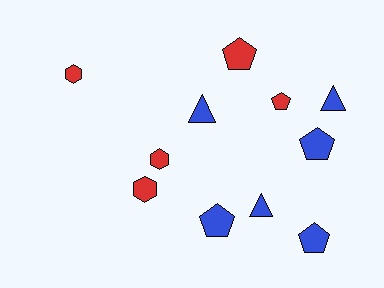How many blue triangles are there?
There are 3 blue triangles.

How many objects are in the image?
There are 11 objects.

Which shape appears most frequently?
Pentagon, with 5 objects.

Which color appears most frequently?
Blue, with 6 objects.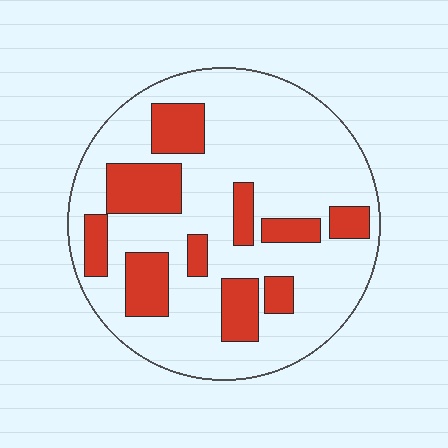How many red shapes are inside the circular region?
10.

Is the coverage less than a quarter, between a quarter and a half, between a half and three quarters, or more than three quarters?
Between a quarter and a half.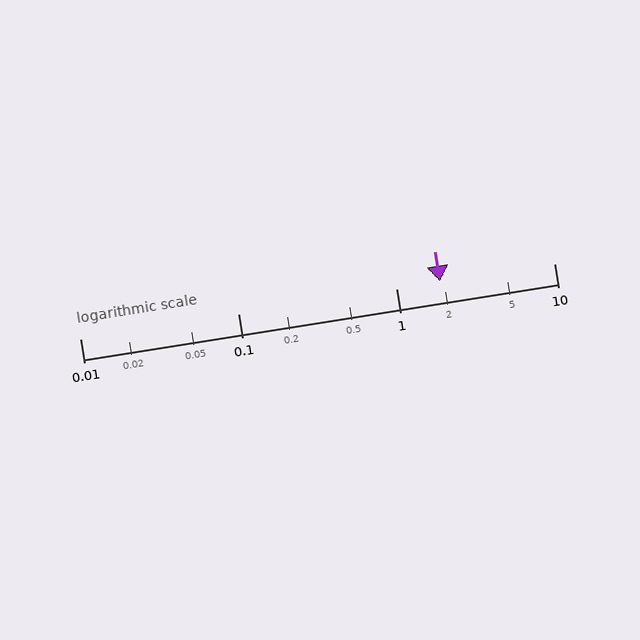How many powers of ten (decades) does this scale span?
The scale spans 3 decades, from 0.01 to 10.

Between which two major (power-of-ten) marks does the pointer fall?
The pointer is between 1 and 10.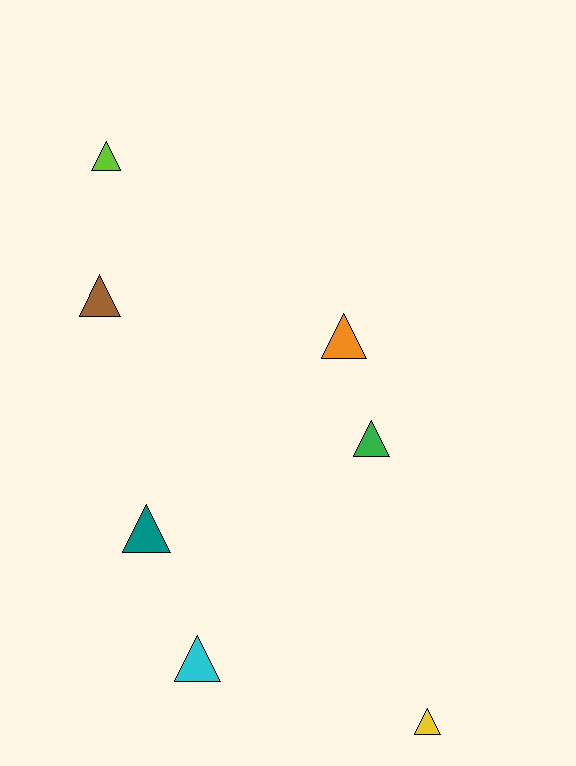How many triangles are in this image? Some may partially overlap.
There are 7 triangles.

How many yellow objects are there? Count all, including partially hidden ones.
There is 1 yellow object.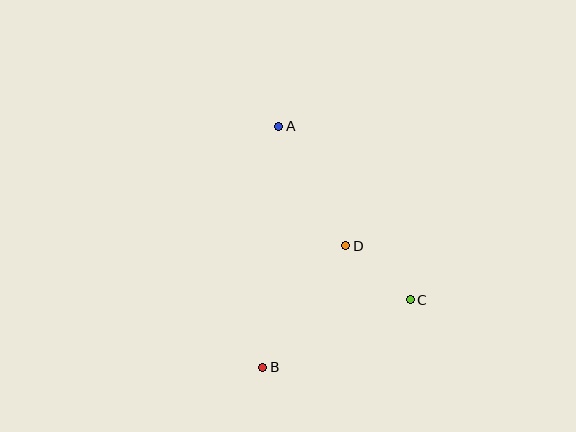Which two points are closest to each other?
Points C and D are closest to each other.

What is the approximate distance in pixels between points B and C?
The distance between B and C is approximately 162 pixels.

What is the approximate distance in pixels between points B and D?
The distance between B and D is approximately 147 pixels.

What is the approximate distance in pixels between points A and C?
The distance between A and C is approximately 218 pixels.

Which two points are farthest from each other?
Points A and B are farthest from each other.